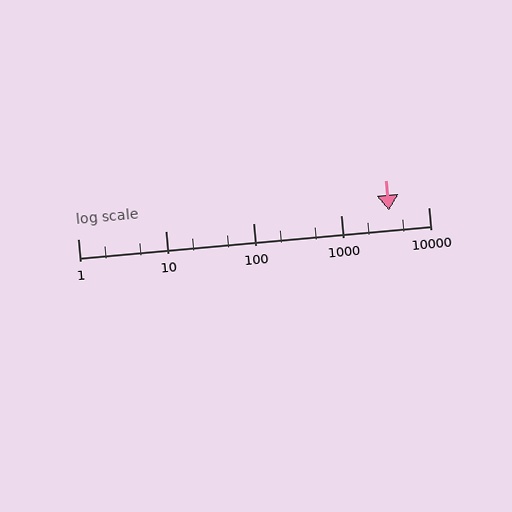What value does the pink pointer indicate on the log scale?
The pointer indicates approximately 3600.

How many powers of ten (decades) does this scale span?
The scale spans 4 decades, from 1 to 10000.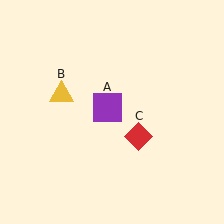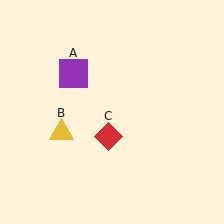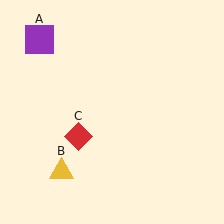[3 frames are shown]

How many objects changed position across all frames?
3 objects changed position: purple square (object A), yellow triangle (object B), red diamond (object C).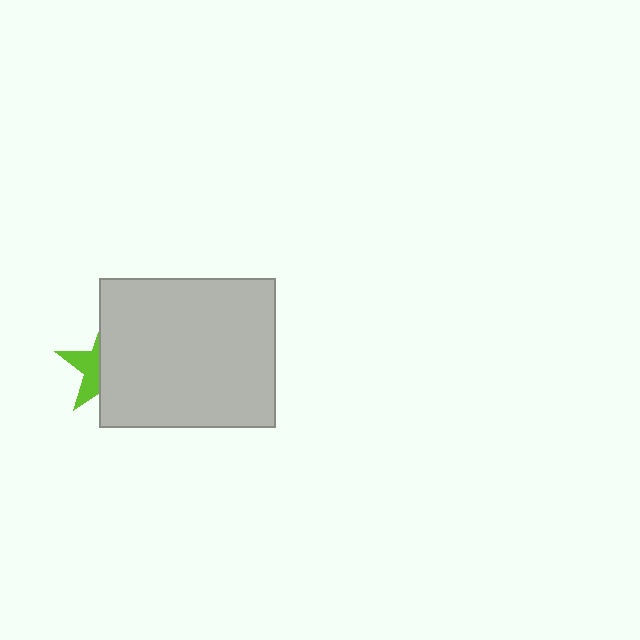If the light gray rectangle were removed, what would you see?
You would see the complete lime star.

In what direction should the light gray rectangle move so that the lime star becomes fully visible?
The light gray rectangle should move right. That is the shortest direction to clear the overlap and leave the lime star fully visible.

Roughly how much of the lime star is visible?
A small part of it is visible (roughly 39%).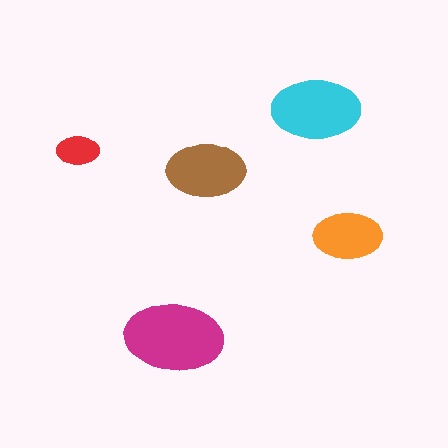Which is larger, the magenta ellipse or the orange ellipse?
The magenta one.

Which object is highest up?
The cyan ellipse is topmost.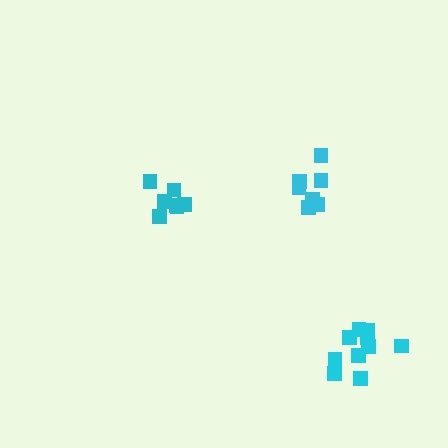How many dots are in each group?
Group 1: 7 dots, Group 2: 7 dots, Group 3: 10 dots (24 total).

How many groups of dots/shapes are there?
There are 3 groups.